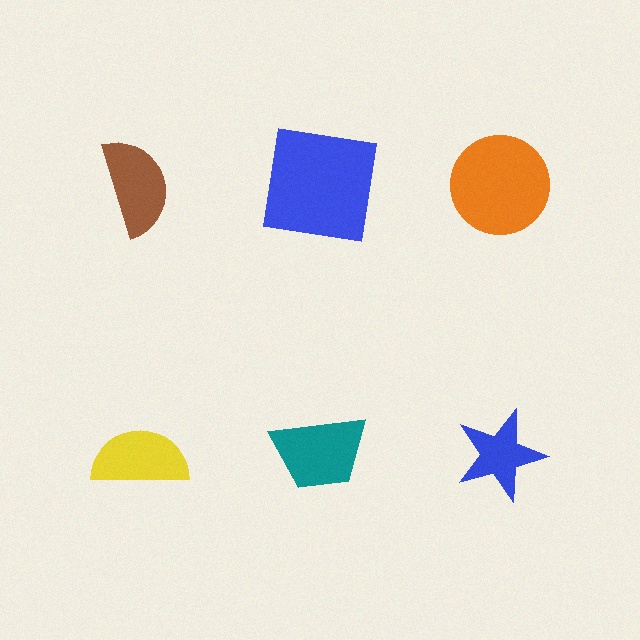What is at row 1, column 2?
A blue square.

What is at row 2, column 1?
A yellow semicircle.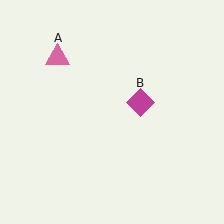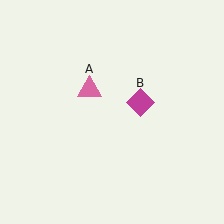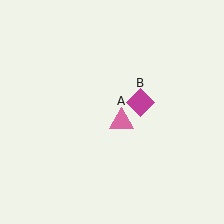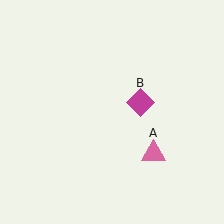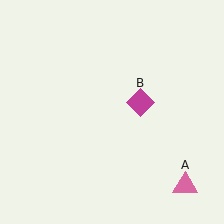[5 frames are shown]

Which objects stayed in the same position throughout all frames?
Magenta diamond (object B) remained stationary.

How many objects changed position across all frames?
1 object changed position: pink triangle (object A).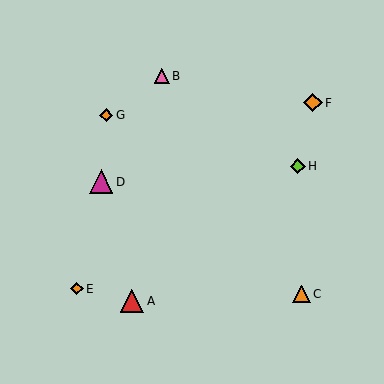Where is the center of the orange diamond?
The center of the orange diamond is at (313, 103).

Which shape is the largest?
The red triangle (labeled A) is the largest.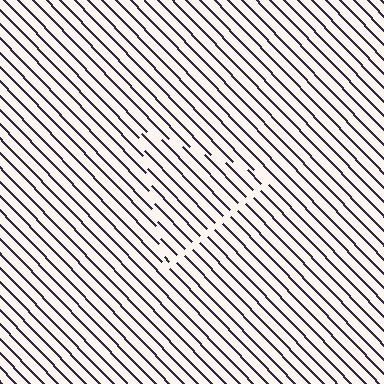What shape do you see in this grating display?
An illusory triangle. The interior of the shape contains the same grating, shifted by half a period — the contour is defined by the phase discontinuity where line-ends from the inner and outer gratings abut.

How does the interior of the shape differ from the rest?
The interior of the shape contains the same grating, shifted by half a period — the contour is defined by the phase discontinuity where line-ends from the inner and outer gratings abut.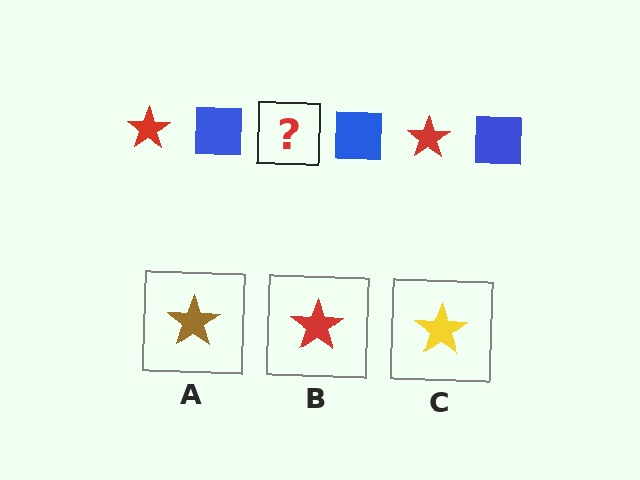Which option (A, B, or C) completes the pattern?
B.